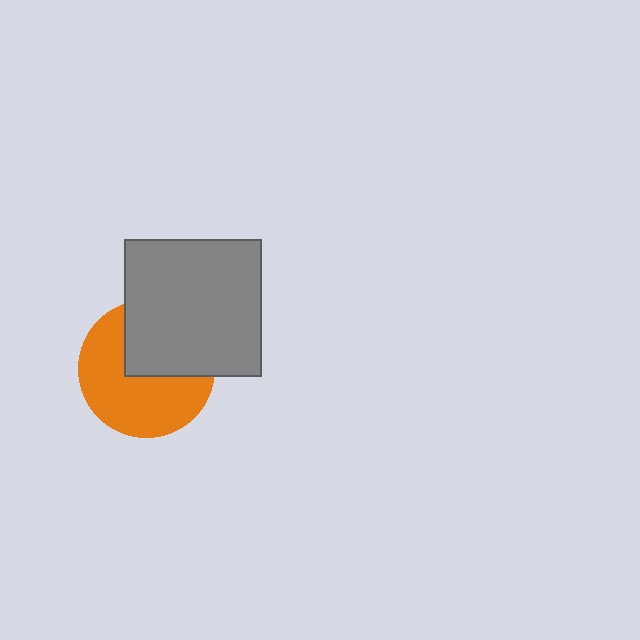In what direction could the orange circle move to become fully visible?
The orange circle could move toward the lower-left. That would shift it out from behind the gray square entirely.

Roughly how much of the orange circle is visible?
About half of it is visible (roughly 59%).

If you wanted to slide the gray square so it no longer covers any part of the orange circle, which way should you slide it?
Slide it toward the upper-right — that is the most direct way to separate the two shapes.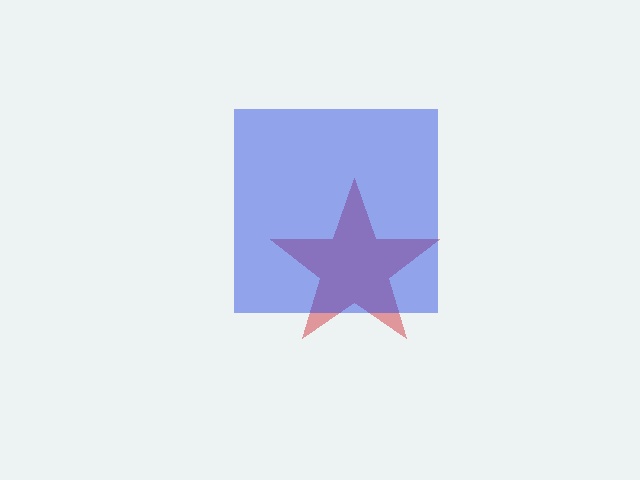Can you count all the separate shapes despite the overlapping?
Yes, there are 2 separate shapes.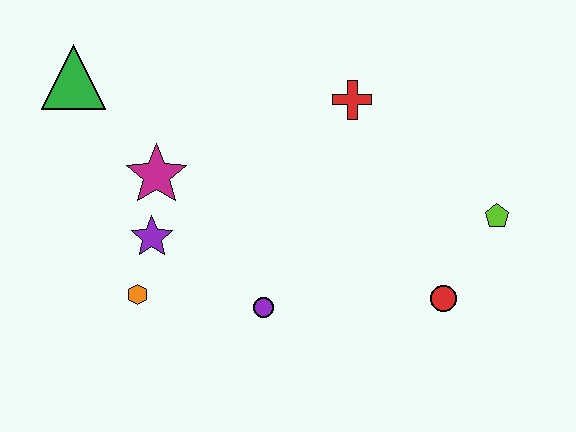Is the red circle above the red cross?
No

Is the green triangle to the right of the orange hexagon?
No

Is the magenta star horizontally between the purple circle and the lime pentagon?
No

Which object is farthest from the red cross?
The orange hexagon is farthest from the red cross.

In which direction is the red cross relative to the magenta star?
The red cross is to the right of the magenta star.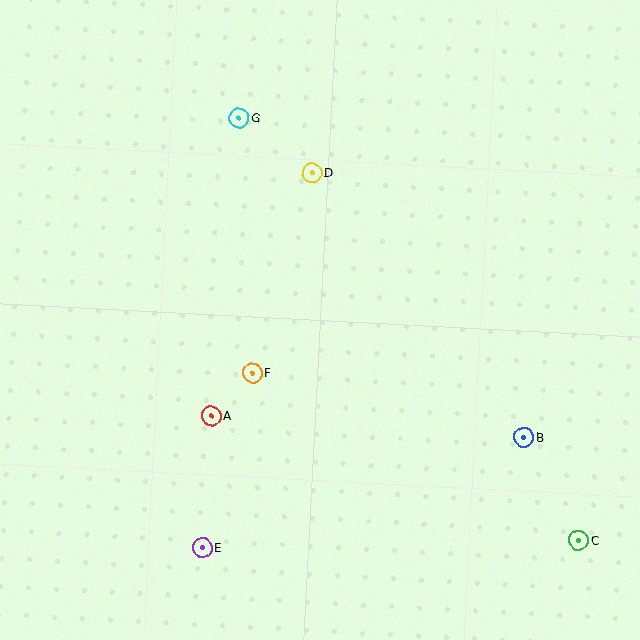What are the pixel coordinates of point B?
Point B is at (524, 437).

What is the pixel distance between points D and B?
The distance between D and B is 339 pixels.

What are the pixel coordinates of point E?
Point E is at (202, 547).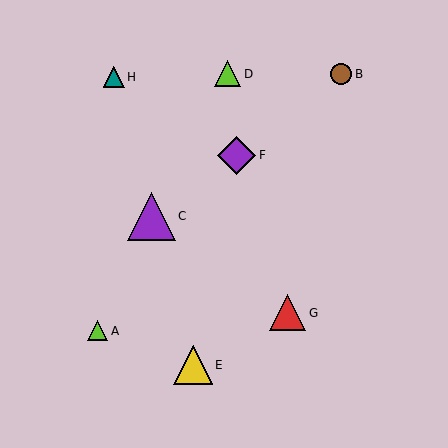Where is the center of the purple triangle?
The center of the purple triangle is at (151, 216).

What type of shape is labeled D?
Shape D is a lime triangle.